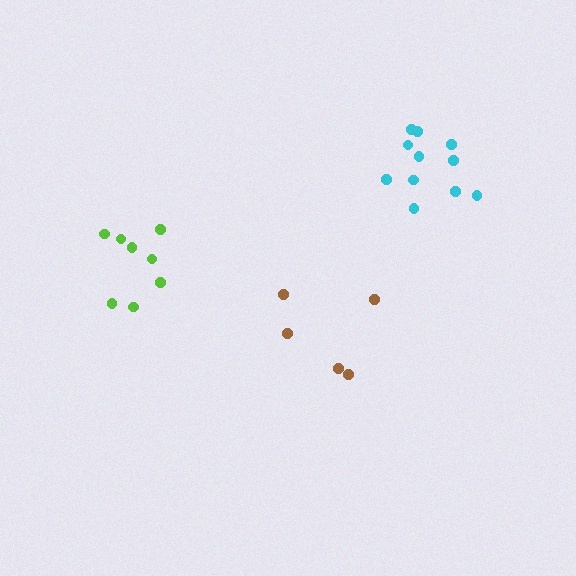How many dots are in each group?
Group 1: 5 dots, Group 2: 8 dots, Group 3: 11 dots (24 total).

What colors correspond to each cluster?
The clusters are colored: brown, lime, cyan.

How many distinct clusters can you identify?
There are 3 distinct clusters.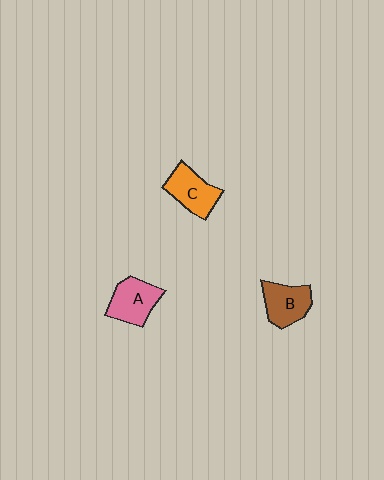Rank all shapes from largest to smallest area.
From largest to smallest: A (pink), C (orange), B (brown).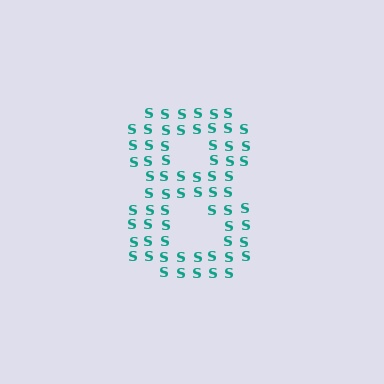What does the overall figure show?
The overall figure shows the digit 8.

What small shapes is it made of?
It is made of small letter S's.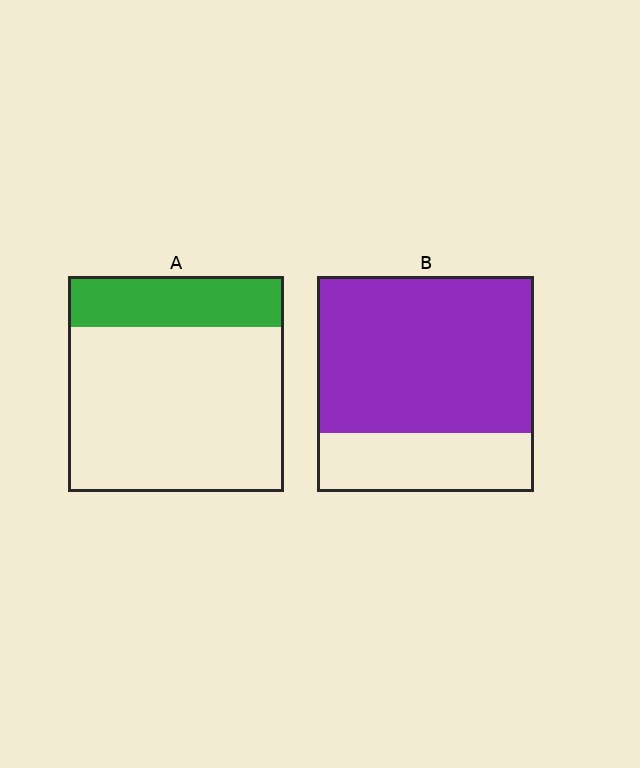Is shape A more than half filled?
No.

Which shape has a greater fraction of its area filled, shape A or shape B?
Shape B.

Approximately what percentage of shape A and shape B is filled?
A is approximately 25% and B is approximately 75%.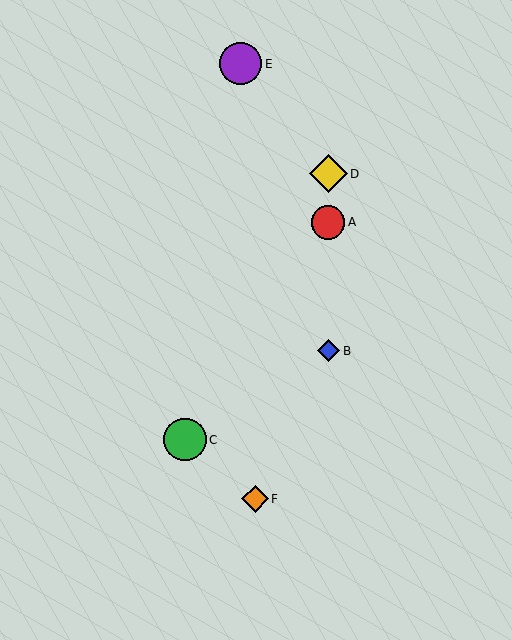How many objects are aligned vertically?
3 objects (A, B, D) are aligned vertically.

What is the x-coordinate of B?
Object B is at x≈328.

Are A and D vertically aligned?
Yes, both are at x≈328.